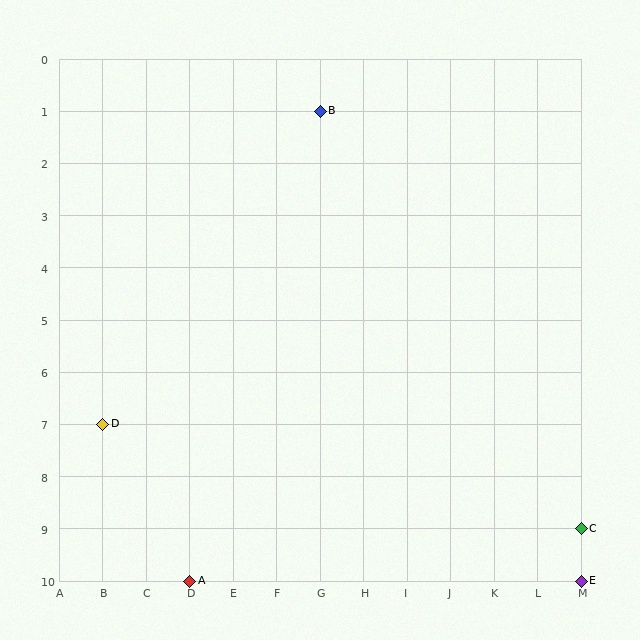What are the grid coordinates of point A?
Point A is at grid coordinates (D, 10).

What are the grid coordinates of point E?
Point E is at grid coordinates (M, 10).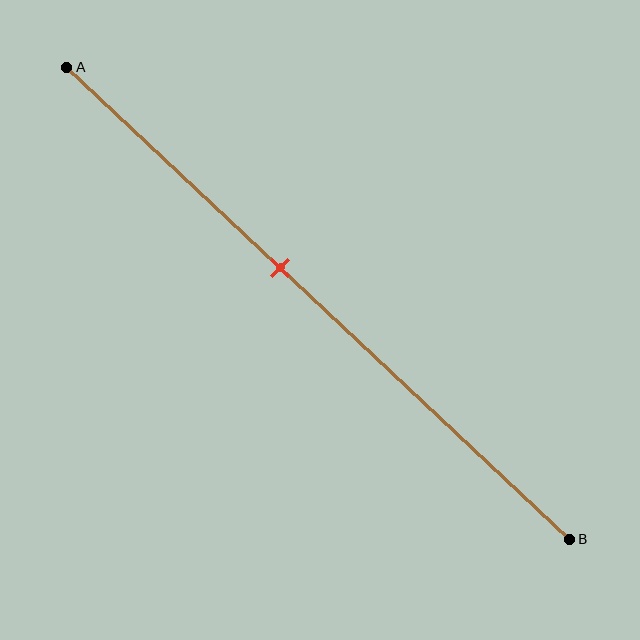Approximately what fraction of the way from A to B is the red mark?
The red mark is approximately 40% of the way from A to B.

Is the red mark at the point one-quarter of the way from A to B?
No, the mark is at about 40% from A, not at the 25% one-quarter point.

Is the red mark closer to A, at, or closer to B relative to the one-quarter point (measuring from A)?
The red mark is closer to point B than the one-quarter point of segment AB.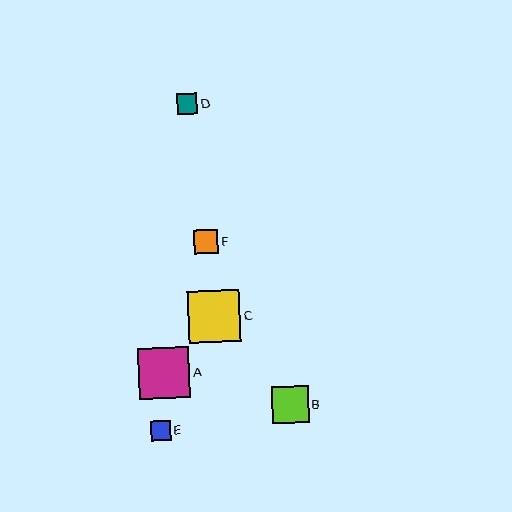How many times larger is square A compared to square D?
Square A is approximately 2.5 times the size of square D.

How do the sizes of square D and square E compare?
Square D and square E are approximately the same size.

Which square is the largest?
Square C is the largest with a size of approximately 52 pixels.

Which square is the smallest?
Square E is the smallest with a size of approximately 20 pixels.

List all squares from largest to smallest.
From largest to smallest: C, A, B, F, D, E.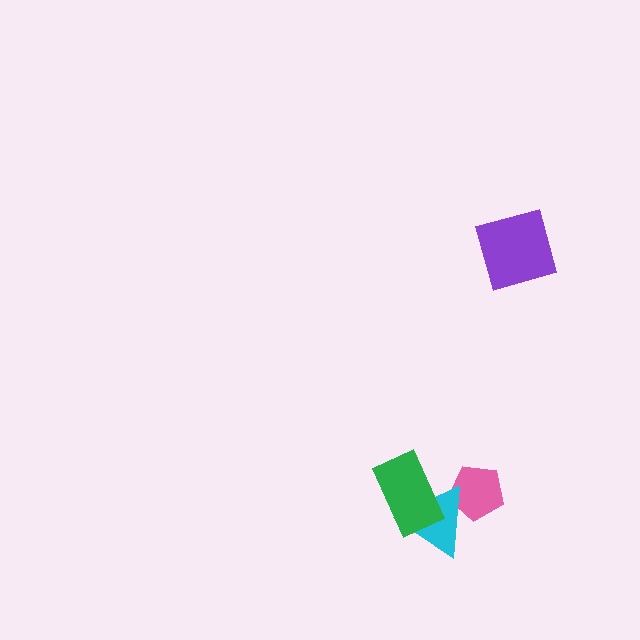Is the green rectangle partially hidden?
No, no other shape covers it.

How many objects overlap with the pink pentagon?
1 object overlaps with the pink pentagon.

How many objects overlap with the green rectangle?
1 object overlaps with the green rectangle.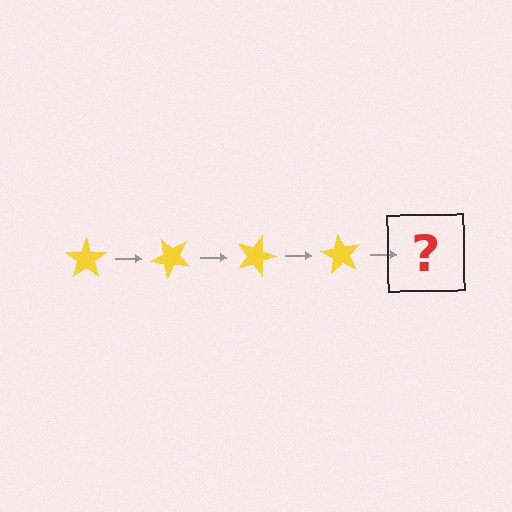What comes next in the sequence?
The next element should be a yellow star rotated 180 degrees.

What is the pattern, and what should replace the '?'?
The pattern is that the star rotates 45 degrees each step. The '?' should be a yellow star rotated 180 degrees.